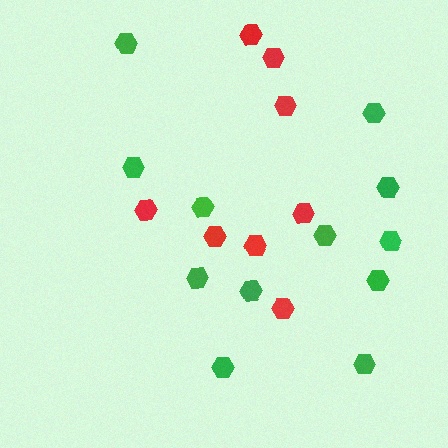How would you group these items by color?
There are 2 groups: one group of red hexagons (8) and one group of green hexagons (12).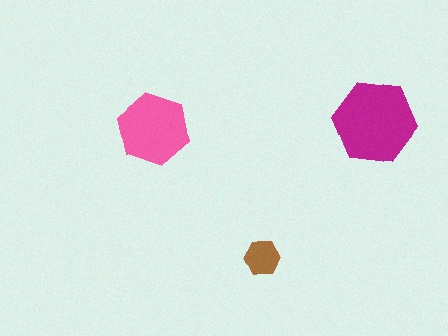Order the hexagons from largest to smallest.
the magenta one, the pink one, the brown one.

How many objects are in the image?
There are 3 objects in the image.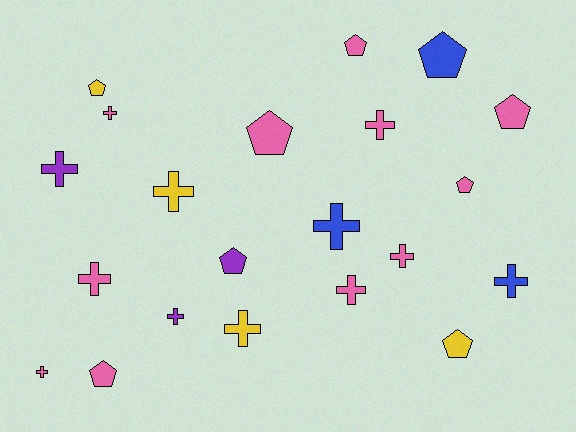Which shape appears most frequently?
Cross, with 12 objects.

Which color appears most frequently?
Pink, with 11 objects.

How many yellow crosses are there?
There are 2 yellow crosses.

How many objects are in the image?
There are 21 objects.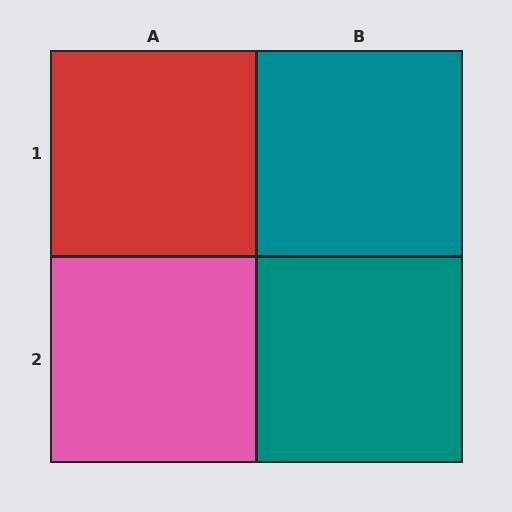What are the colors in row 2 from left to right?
Pink, teal.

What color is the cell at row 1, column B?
Teal.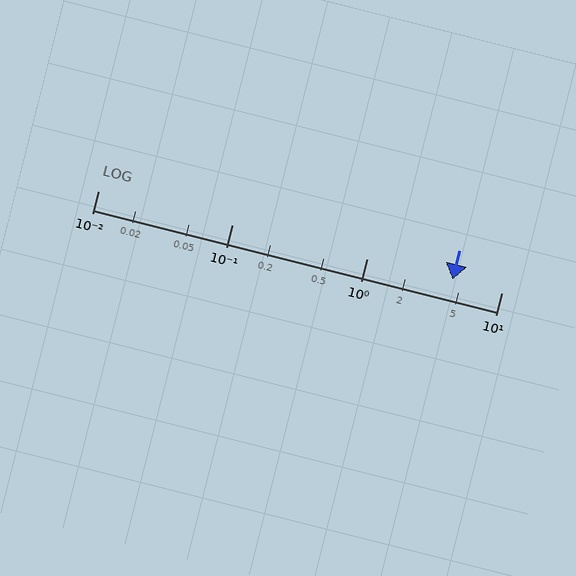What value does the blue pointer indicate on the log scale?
The pointer indicates approximately 4.3.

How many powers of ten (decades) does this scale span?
The scale spans 3 decades, from 0.01 to 10.